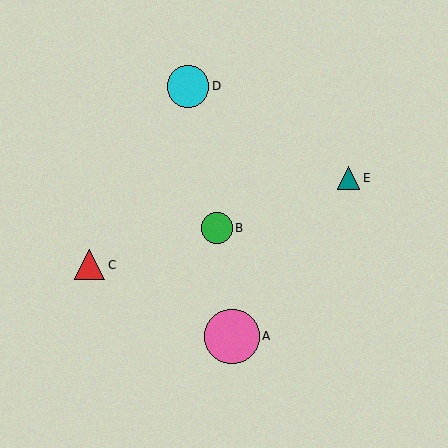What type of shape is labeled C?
Shape C is a red triangle.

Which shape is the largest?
The pink circle (labeled A) is the largest.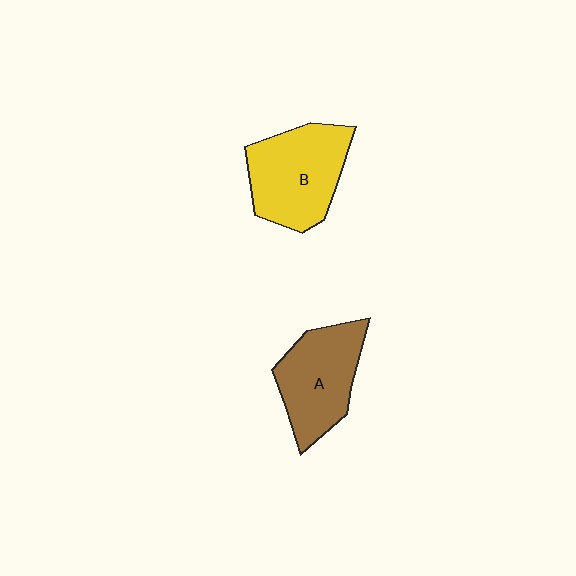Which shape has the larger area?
Shape B (yellow).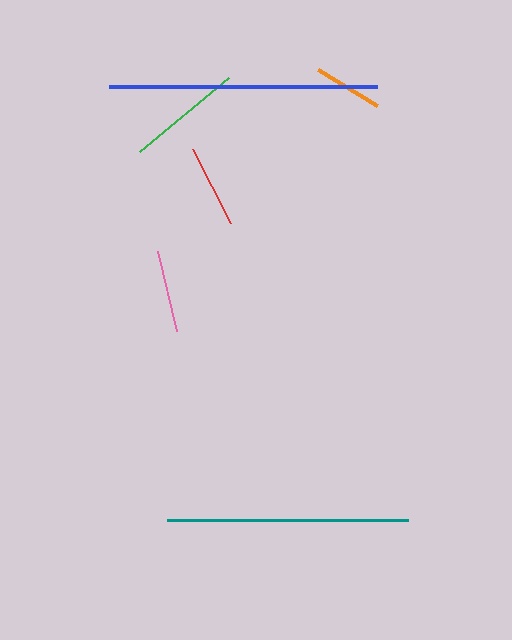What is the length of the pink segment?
The pink segment is approximately 81 pixels long.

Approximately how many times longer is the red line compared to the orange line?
The red line is approximately 1.2 times the length of the orange line.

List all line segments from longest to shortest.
From longest to shortest: blue, teal, green, red, pink, orange.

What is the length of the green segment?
The green segment is approximately 115 pixels long.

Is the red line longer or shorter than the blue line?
The blue line is longer than the red line.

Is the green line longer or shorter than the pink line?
The green line is longer than the pink line.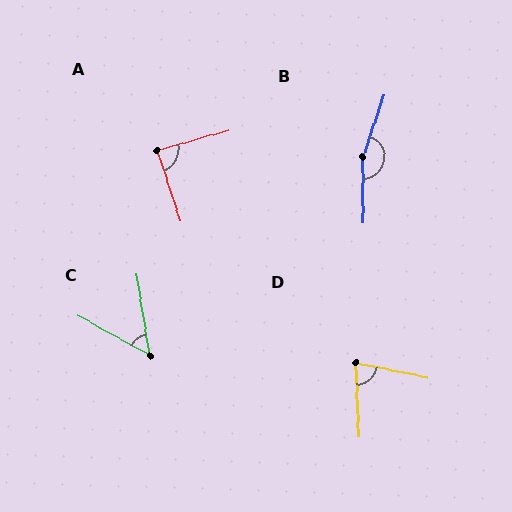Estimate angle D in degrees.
Approximately 76 degrees.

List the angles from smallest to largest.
C (52°), D (76°), A (88°), B (161°).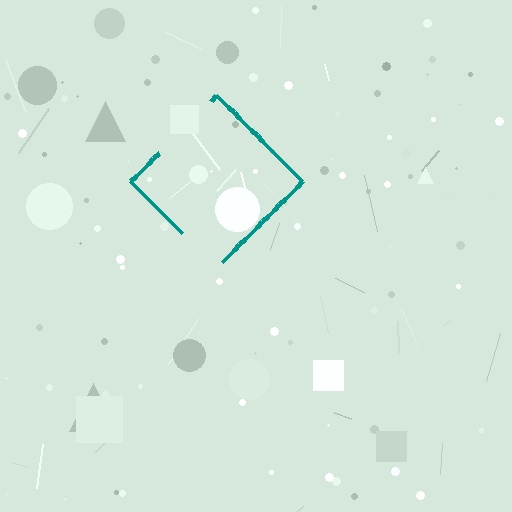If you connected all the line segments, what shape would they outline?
They would outline a diamond.